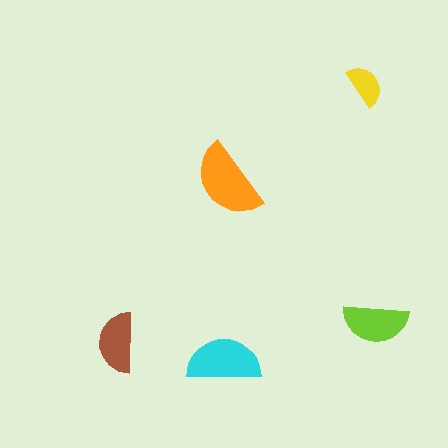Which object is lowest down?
The cyan semicircle is bottommost.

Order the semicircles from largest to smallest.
the orange one, the cyan one, the lime one, the brown one, the yellow one.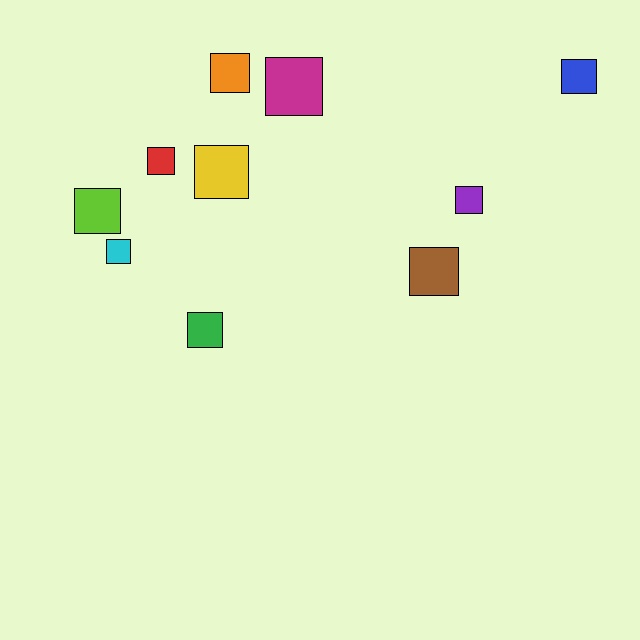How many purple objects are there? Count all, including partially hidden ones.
There is 1 purple object.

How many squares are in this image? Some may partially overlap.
There are 10 squares.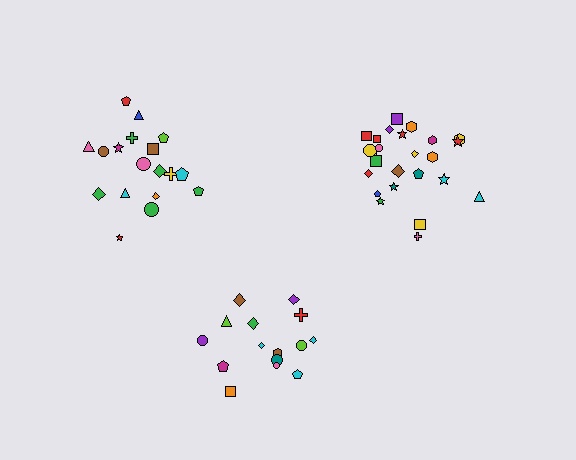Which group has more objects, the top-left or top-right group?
The top-right group.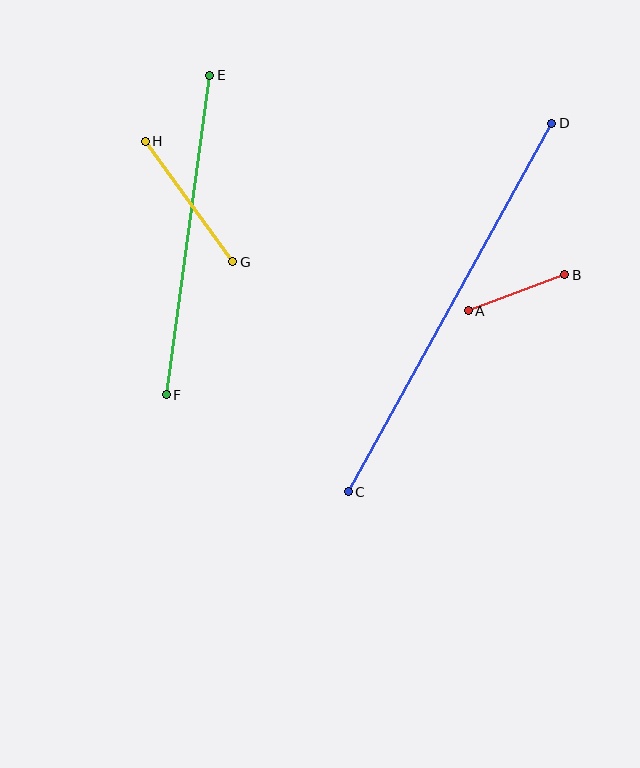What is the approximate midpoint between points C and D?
The midpoint is at approximately (450, 308) pixels.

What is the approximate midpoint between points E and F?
The midpoint is at approximately (188, 235) pixels.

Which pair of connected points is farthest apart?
Points C and D are farthest apart.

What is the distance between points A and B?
The distance is approximately 103 pixels.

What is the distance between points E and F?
The distance is approximately 322 pixels.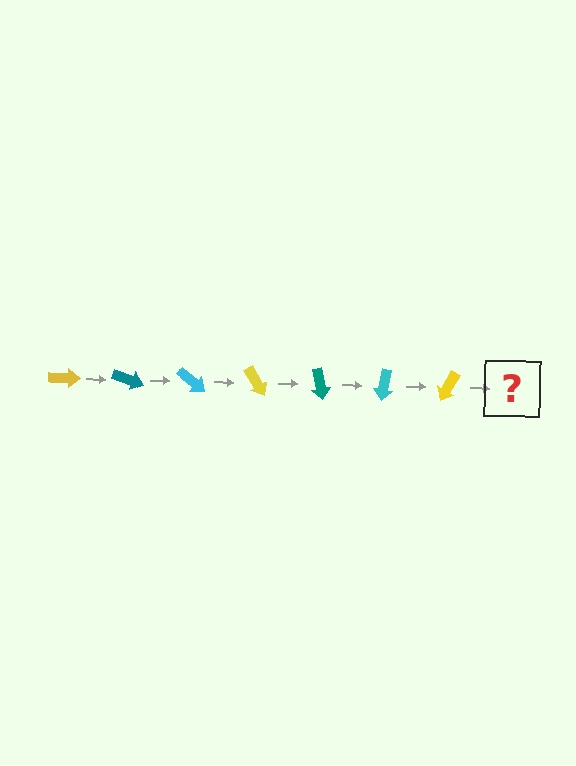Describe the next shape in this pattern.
It should be a teal arrow, rotated 140 degrees from the start.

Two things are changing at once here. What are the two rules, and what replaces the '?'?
The two rules are that it rotates 20 degrees each step and the color cycles through yellow, teal, and cyan. The '?' should be a teal arrow, rotated 140 degrees from the start.